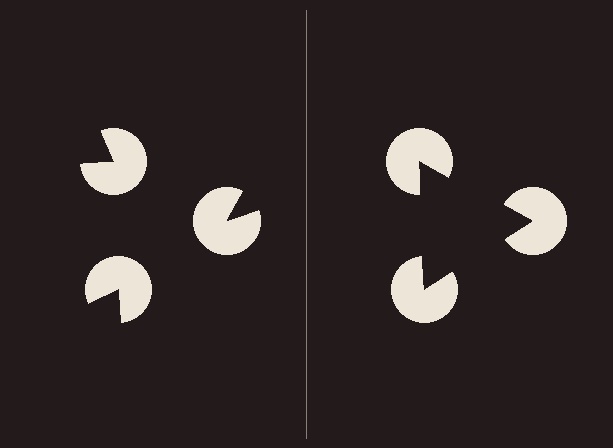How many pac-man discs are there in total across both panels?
6 — 3 on each side.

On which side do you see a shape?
An illusory triangle appears on the right side. On the left side the wedge cuts are rotated, so no coherent shape forms.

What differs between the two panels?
The pac-man discs are positioned identically on both sides; only the wedge orientations differ. On the right they align to a triangle; on the left they are misaligned.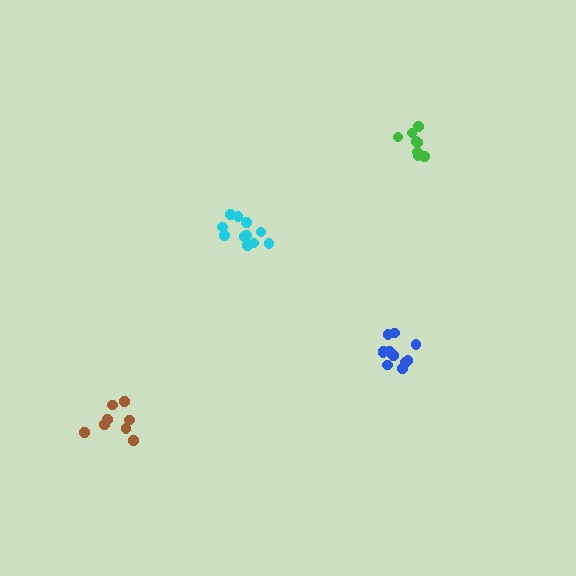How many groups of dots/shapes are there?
There are 4 groups.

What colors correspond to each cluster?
The clusters are colored: green, blue, brown, cyan.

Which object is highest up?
The green cluster is topmost.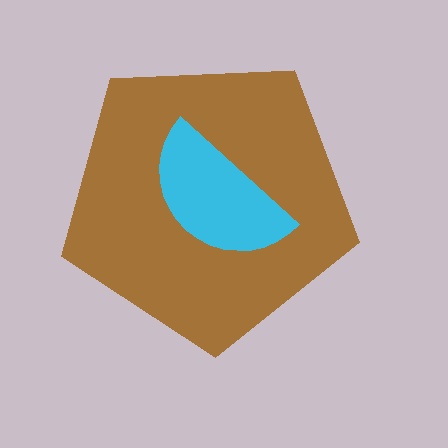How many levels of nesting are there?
2.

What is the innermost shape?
The cyan semicircle.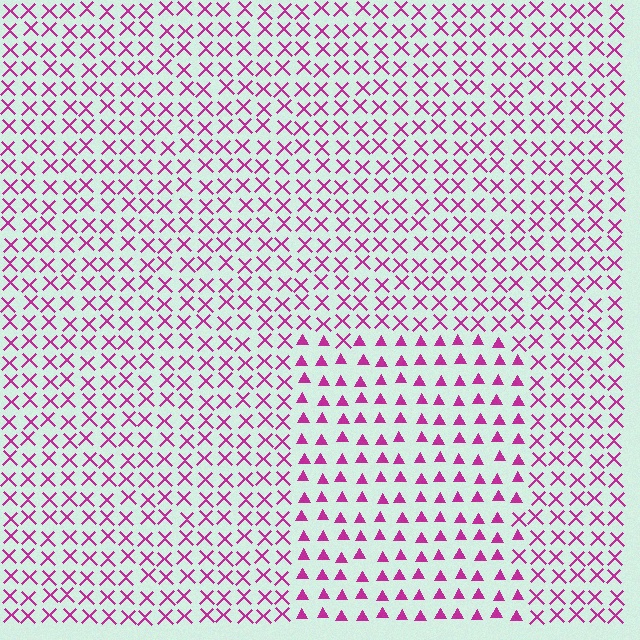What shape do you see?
I see a rectangle.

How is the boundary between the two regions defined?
The boundary is defined by a change in element shape: triangles inside vs. X marks outside. All elements share the same color and spacing.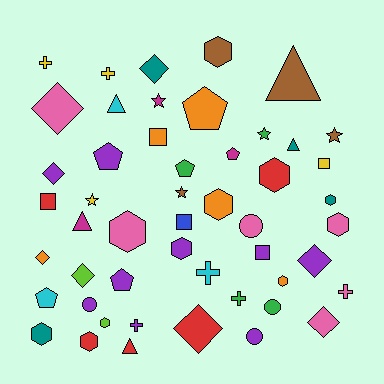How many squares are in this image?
There are 5 squares.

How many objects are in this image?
There are 50 objects.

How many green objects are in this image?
There are 4 green objects.